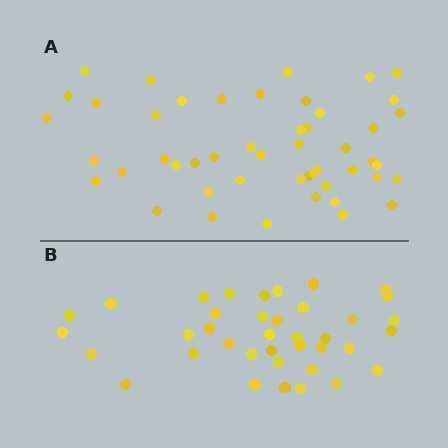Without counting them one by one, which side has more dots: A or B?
Region A (the top region) has more dots.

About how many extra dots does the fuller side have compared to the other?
Region A has roughly 12 or so more dots than region B.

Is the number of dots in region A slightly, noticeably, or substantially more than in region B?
Region A has noticeably more, but not dramatically so. The ratio is roughly 1.3 to 1.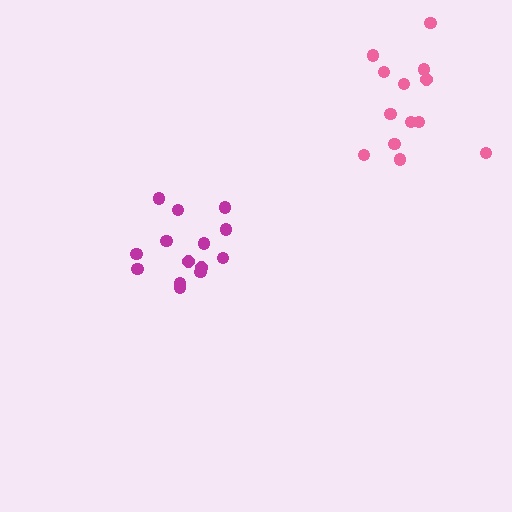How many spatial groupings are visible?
There are 2 spatial groupings.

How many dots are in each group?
Group 1: 14 dots, Group 2: 13 dots (27 total).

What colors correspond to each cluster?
The clusters are colored: magenta, pink.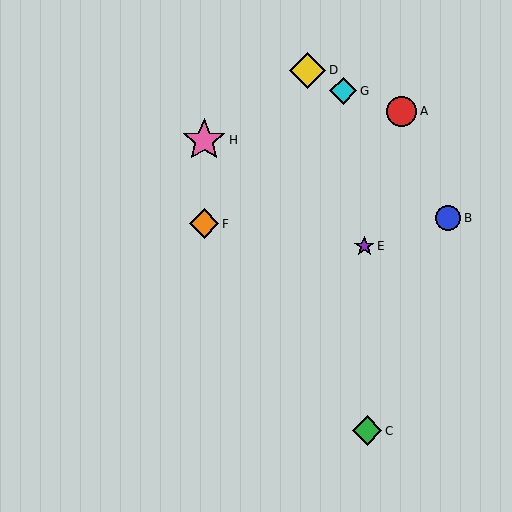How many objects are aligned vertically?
2 objects (F, H) are aligned vertically.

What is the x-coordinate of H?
Object H is at x≈204.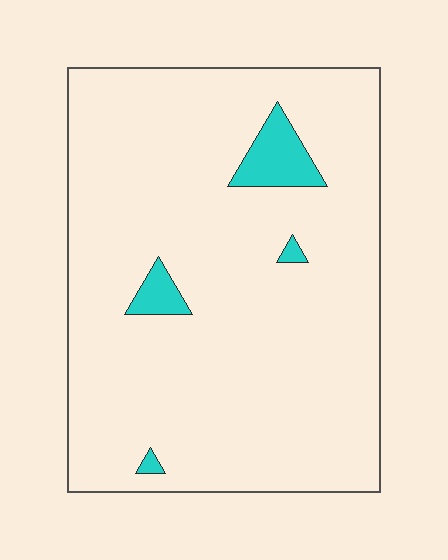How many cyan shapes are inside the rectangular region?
4.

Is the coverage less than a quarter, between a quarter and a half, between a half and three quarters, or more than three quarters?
Less than a quarter.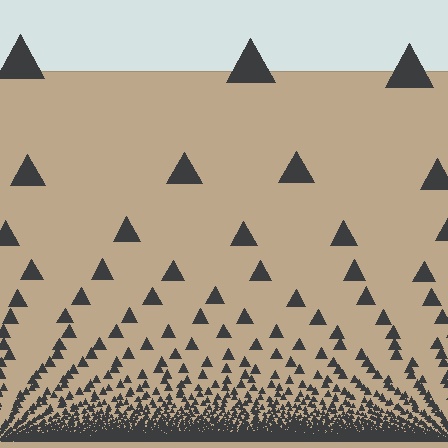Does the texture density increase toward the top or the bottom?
Density increases toward the bottom.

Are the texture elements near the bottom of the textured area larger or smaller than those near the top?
Smaller. The gradient is inverted — elements near the bottom are smaller and denser.